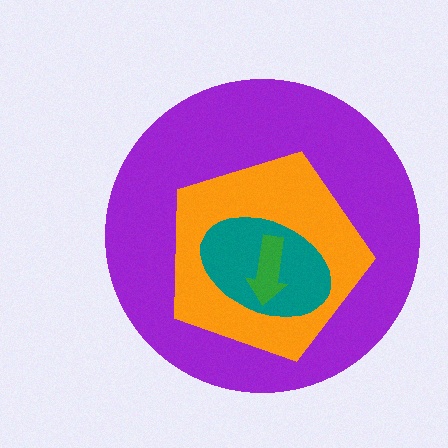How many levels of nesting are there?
4.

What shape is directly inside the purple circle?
The orange pentagon.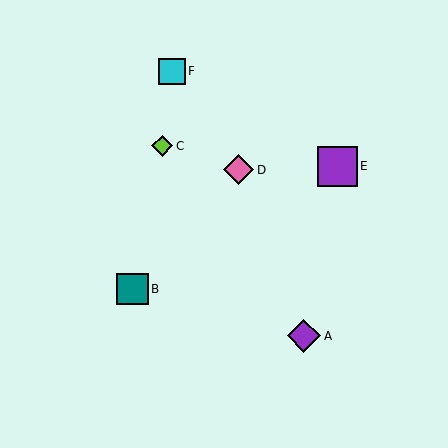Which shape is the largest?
The purple square (labeled E) is the largest.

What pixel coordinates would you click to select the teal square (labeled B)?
Click at (132, 289) to select the teal square B.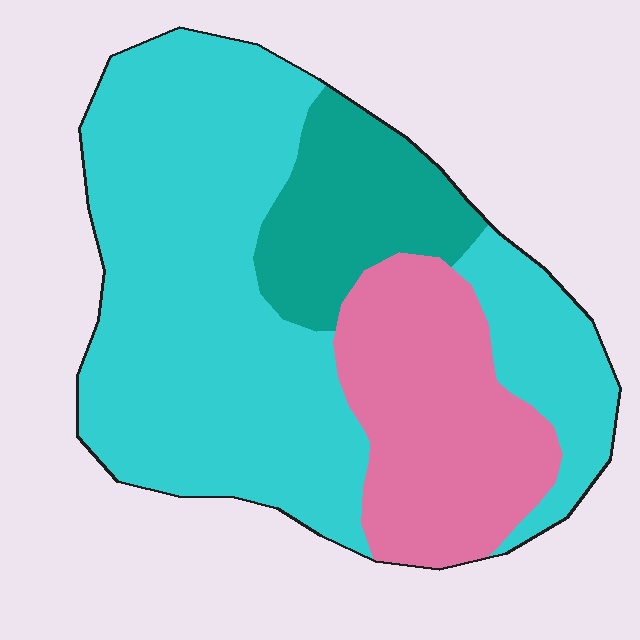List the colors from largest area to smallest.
From largest to smallest: cyan, pink, teal.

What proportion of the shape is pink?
Pink takes up about one quarter (1/4) of the shape.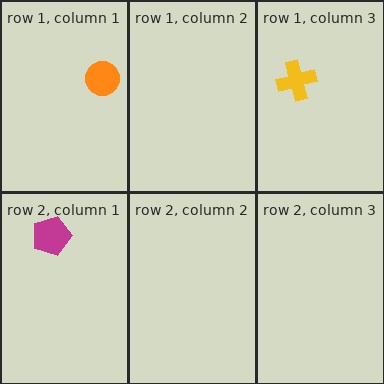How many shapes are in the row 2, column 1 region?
1.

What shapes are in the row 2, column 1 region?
The magenta pentagon.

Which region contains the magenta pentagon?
The row 2, column 1 region.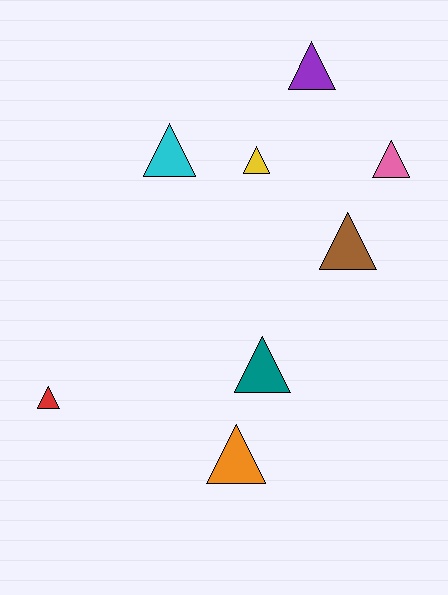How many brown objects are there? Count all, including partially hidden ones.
There is 1 brown object.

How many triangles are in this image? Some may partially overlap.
There are 8 triangles.